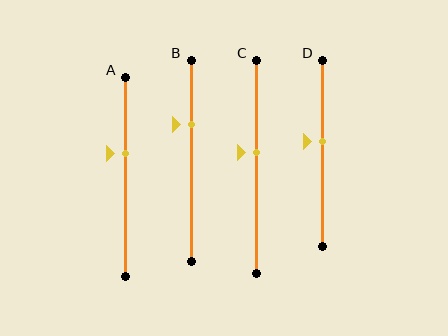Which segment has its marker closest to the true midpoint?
Segment D has its marker closest to the true midpoint.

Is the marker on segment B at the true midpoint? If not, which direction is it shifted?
No, the marker on segment B is shifted upward by about 18% of the segment length.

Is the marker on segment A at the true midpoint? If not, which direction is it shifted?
No, the marker on segment A is shifted upward by about 12% of the segment length.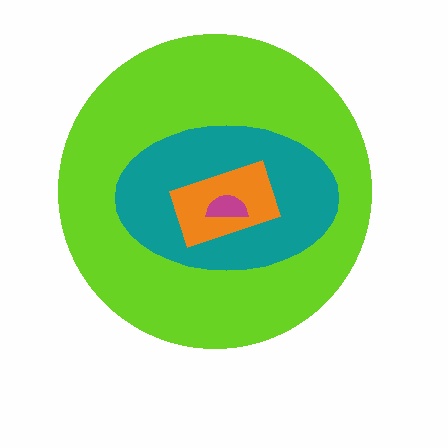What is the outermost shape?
The lime circle.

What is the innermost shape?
The magenta semicircle.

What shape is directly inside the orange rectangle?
The magenta semicircle.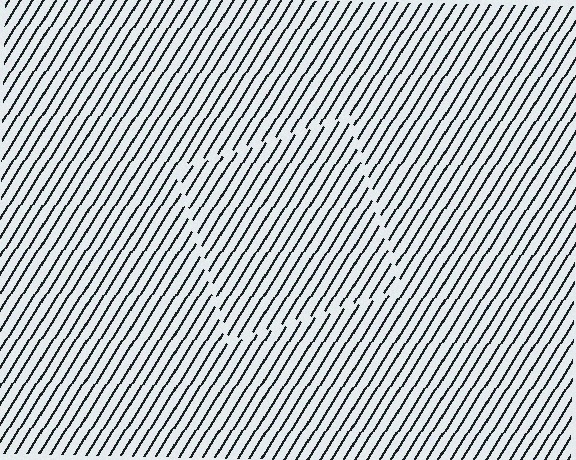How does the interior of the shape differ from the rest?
The interior of the shape contains the same grating, shifted by half a period — the contour is defined by the phase discontinuity where line-ends from the inner and outer gratings abut.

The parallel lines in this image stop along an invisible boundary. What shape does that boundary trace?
An illusory square. The interior of the shape contains the same grating, shifted by half a period — the contour is defined by the phase discontinuity where line-ends from the inner and outer gratings abut.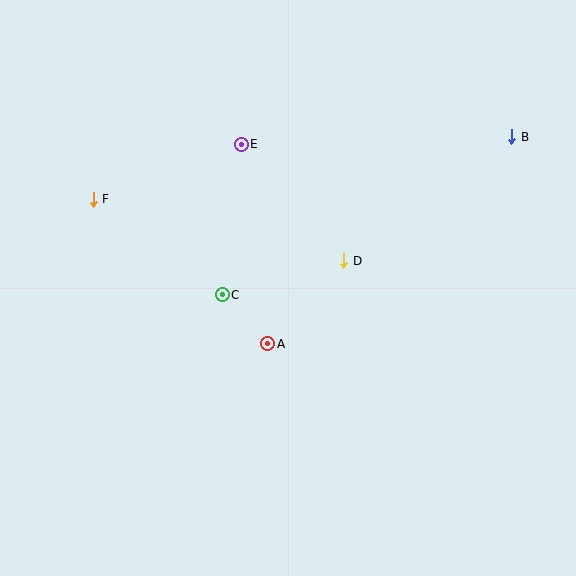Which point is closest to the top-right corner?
Point B is closest to the top-right corner.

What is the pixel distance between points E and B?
The distance between E and B is 271 pixels.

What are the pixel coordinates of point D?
Point D is at (344, 261).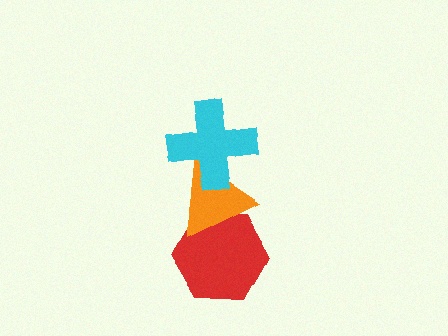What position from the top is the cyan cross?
The cyan cross is 1st from the top.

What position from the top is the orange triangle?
The orange triangle is 2nd from the top.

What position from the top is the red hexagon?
The red hexagon is 3rd from the top.